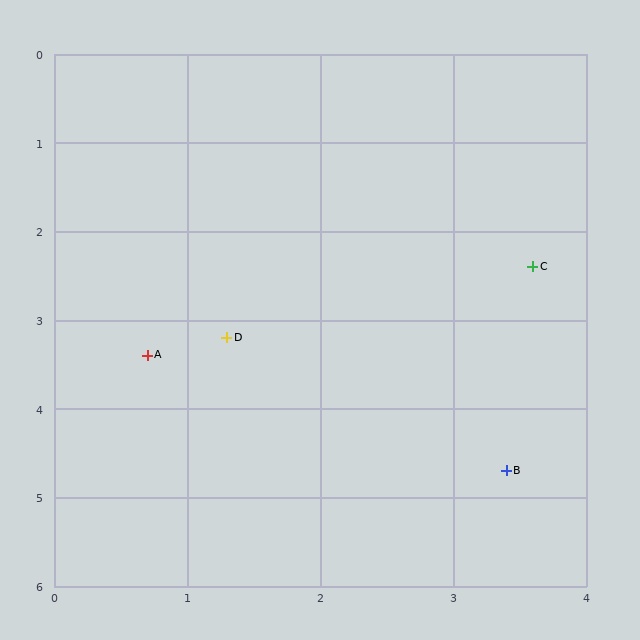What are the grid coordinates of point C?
Point C is at approximately (3.6, 2.4).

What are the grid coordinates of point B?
Point B is at approximately (3.4, 4.7).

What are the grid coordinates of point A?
Point A is at approximately (0.7, 3.4).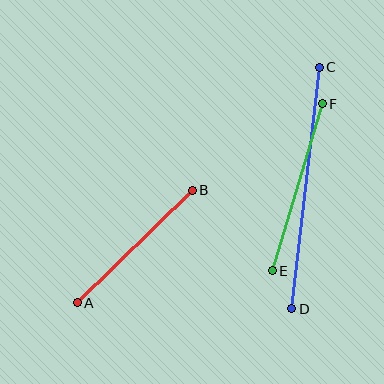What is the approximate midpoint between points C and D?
The midpoint is at approximately (306, 188) pixels.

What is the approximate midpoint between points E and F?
The midpoint is at approximately (297, 187) pixels.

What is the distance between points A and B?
The distance is approximately 160 pixels.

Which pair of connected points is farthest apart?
Points C and D are farthest apart.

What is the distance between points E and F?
The distance is approximately 174 pixels.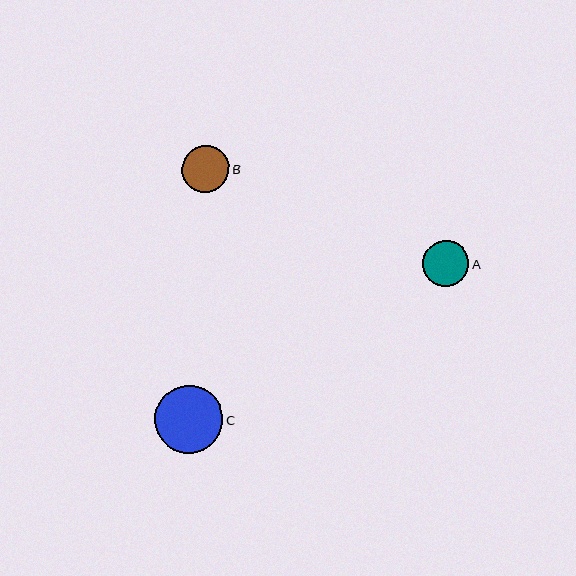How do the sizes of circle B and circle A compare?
Circle B and circle A are approximately the same size.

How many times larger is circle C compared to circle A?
Circle C is approximately 1.5 times the size of circle A.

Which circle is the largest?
Circle C is the largest with a size of approximately 68 pixels.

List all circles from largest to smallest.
From largest to smallest: C, B, A.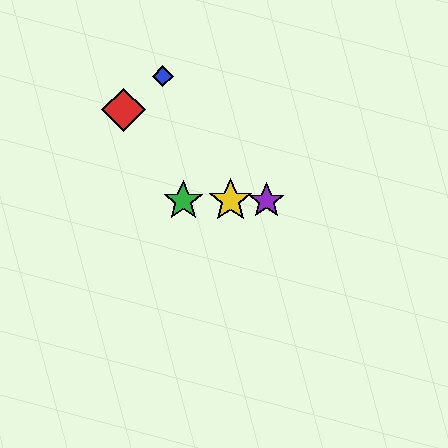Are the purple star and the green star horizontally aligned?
Yes, both are at y≈201.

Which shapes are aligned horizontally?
The green star, the yellow star, the purple star are aligned horizontally.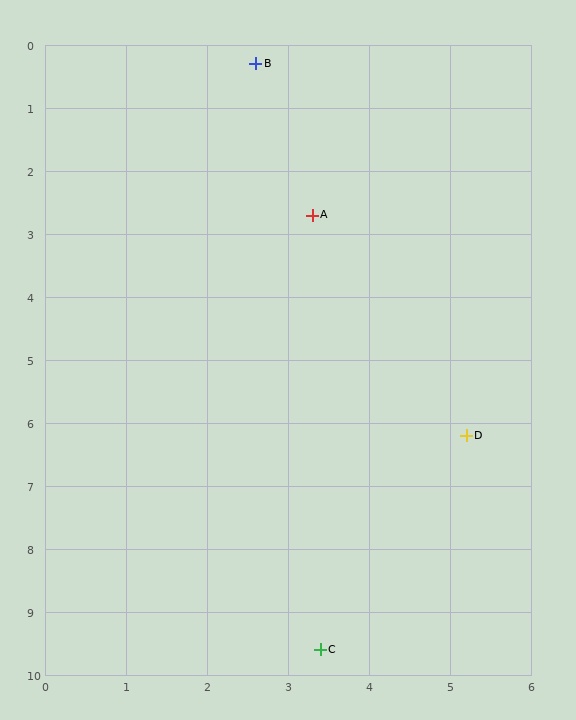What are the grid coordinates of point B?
Point B is at approximately (2.6, 0.3).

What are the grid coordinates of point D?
Point D is at approximately (5.2, 6.2).